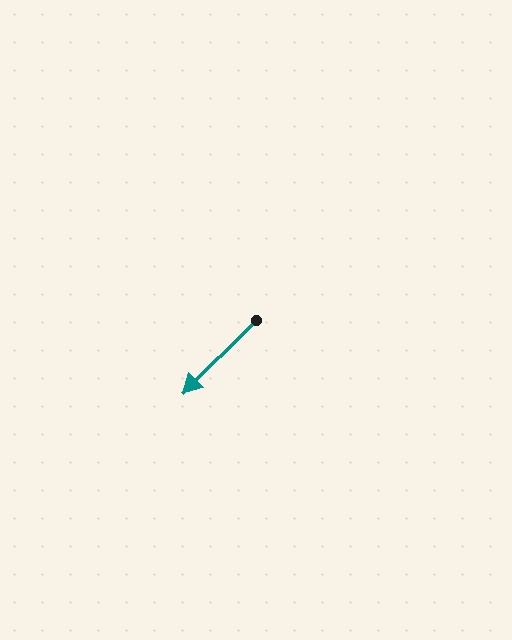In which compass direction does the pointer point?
Southwest.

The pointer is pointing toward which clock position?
Roughly 8 o'clock.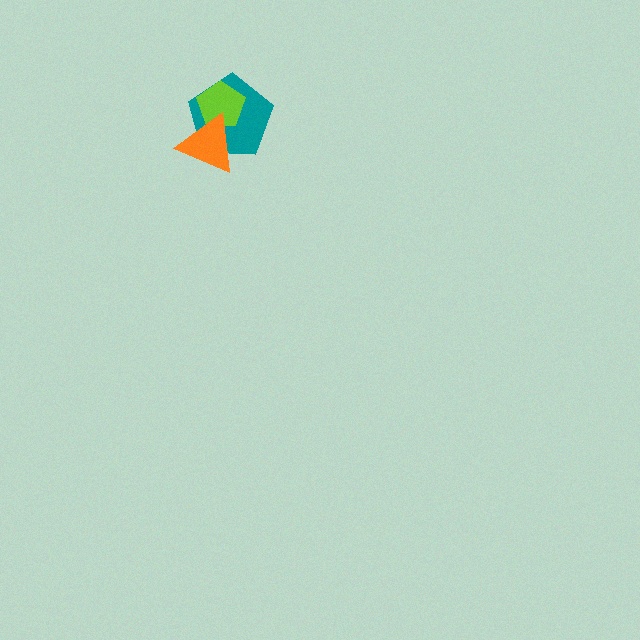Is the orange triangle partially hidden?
No, no other shape covers it.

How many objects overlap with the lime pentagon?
2 objects overlap with the lime pentagon.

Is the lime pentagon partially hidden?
Yes, it is partially covered by another shape.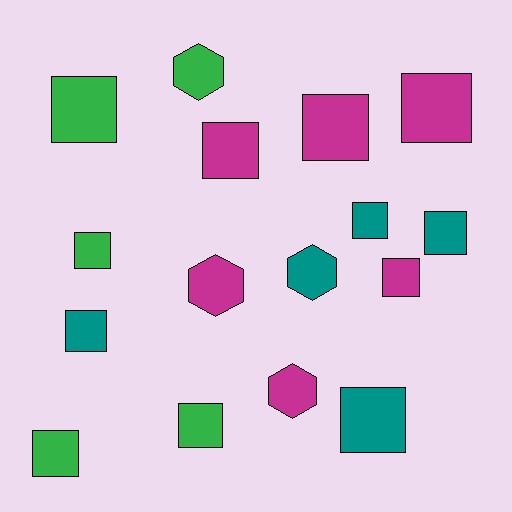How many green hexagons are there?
There is 1 green hexagon.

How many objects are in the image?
There are 16 objects.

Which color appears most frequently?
Magenta, with 6 objects.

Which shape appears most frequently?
Square, with 12 objects.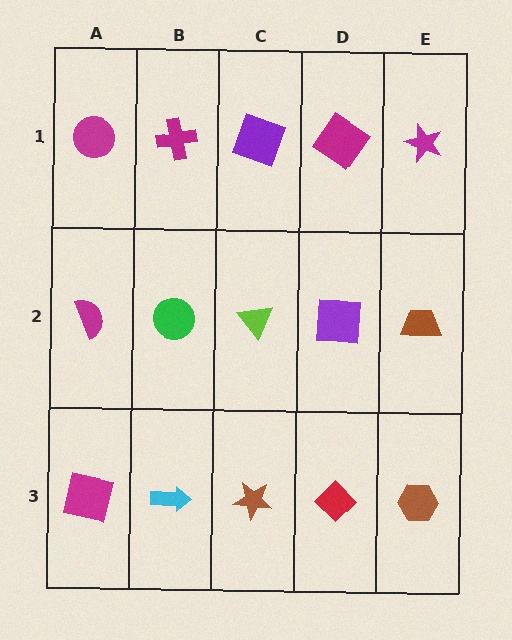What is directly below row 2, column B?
A cyan arrow.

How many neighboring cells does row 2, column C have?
4.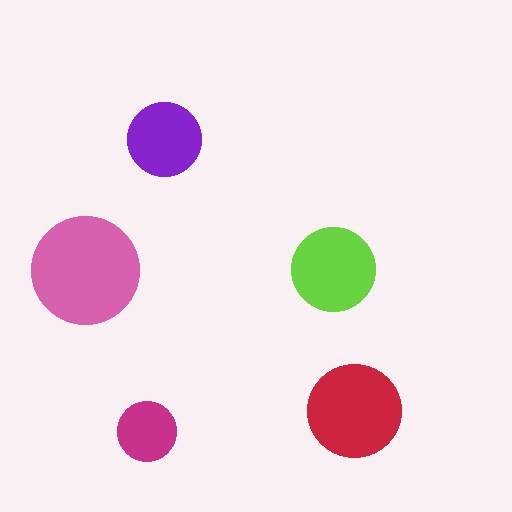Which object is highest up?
The purple circle is topmost.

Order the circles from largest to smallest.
the pink one, the red one, the lime one, the purple one, the magenta one.